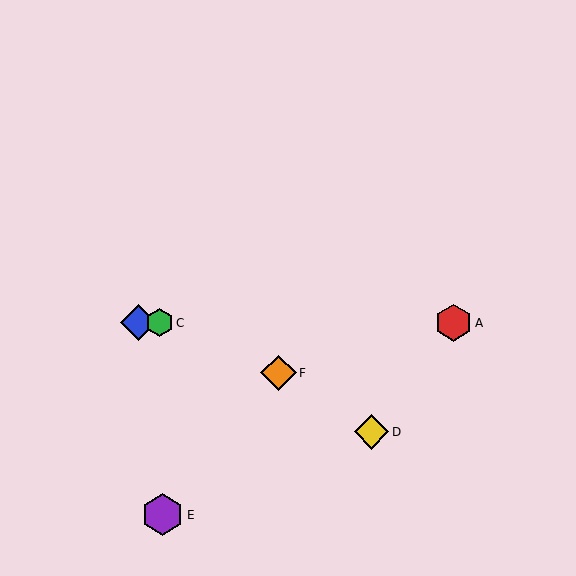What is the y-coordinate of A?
Object A is at y≈323.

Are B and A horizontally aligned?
Yes, both are at y≈323.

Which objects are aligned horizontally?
Objects A, B, C are aligned horizontally.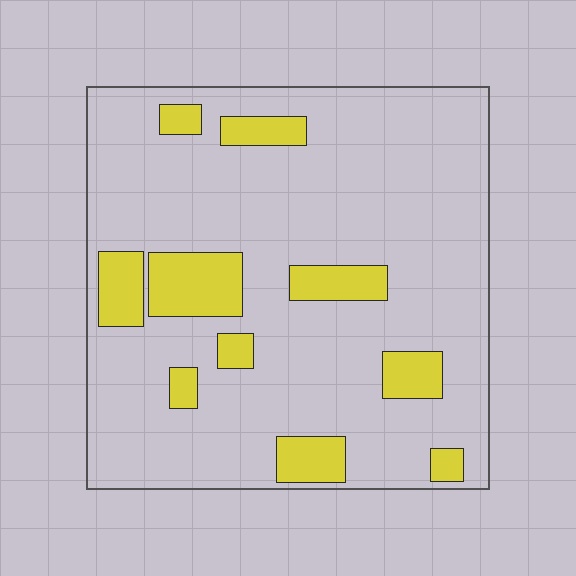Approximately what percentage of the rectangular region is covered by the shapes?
Approximately 15%.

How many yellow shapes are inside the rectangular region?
10.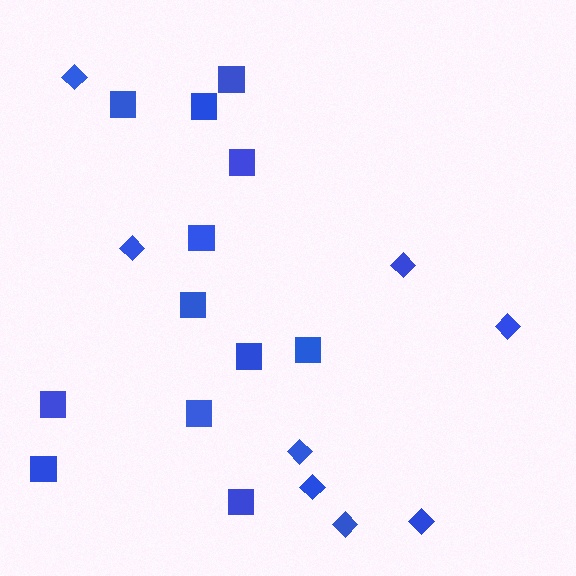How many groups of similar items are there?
There are 2 groups: one group of squares (12) and one group of diamonds (8).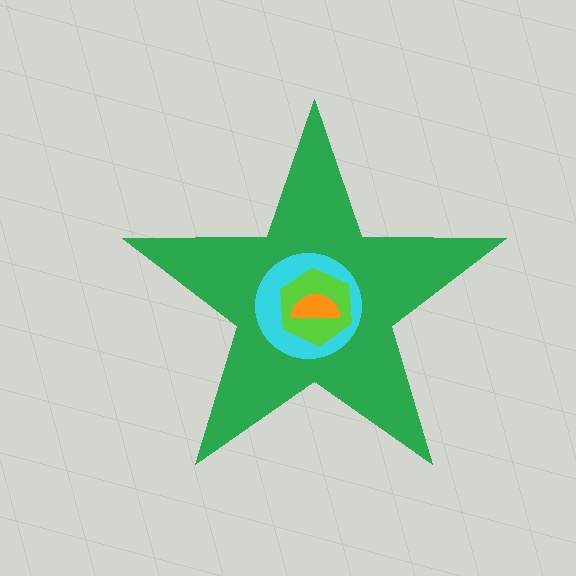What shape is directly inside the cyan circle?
The lime hexagon.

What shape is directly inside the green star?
The cyan circle.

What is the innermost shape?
The orange semicircle.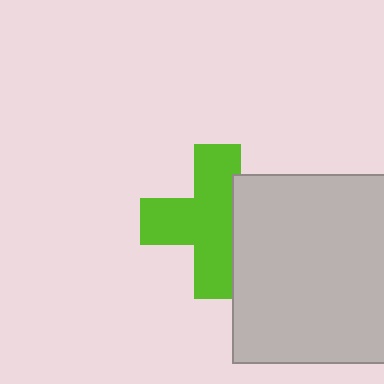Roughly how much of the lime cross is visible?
Most of it is visible (roughly 70%).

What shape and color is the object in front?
The object in front is a light gray square.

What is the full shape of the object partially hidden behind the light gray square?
The partially hidden object is a lime cross.